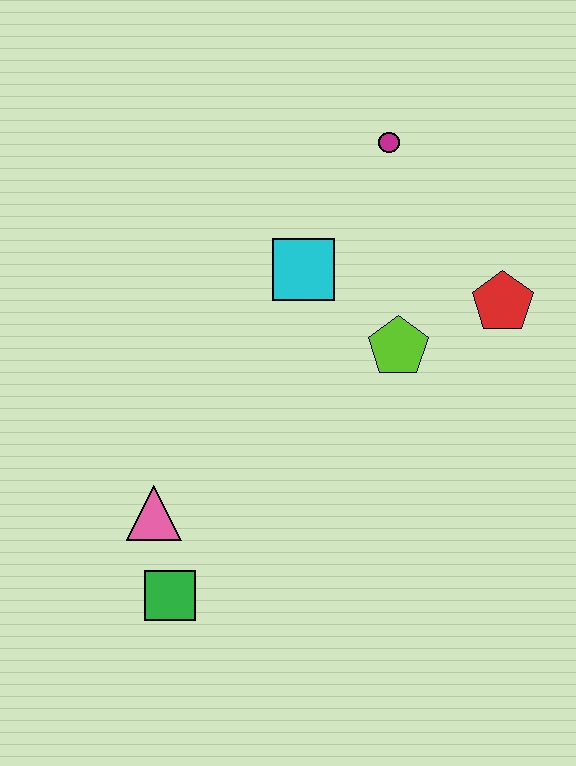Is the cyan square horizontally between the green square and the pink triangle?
No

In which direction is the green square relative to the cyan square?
The green square is below the cyan square.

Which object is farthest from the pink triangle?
The magenta circle is farthest from the pink triangle.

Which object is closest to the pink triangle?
The green square is closest to the pink triangle.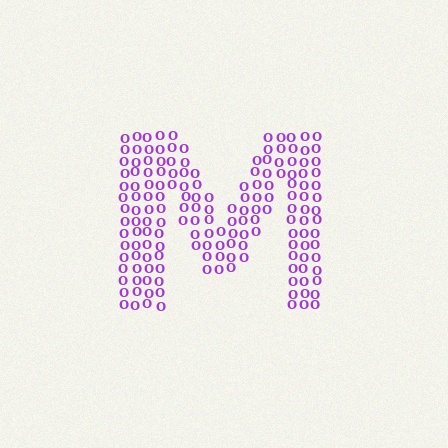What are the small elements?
The small elements are letter O's.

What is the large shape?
The large shape is the letter M.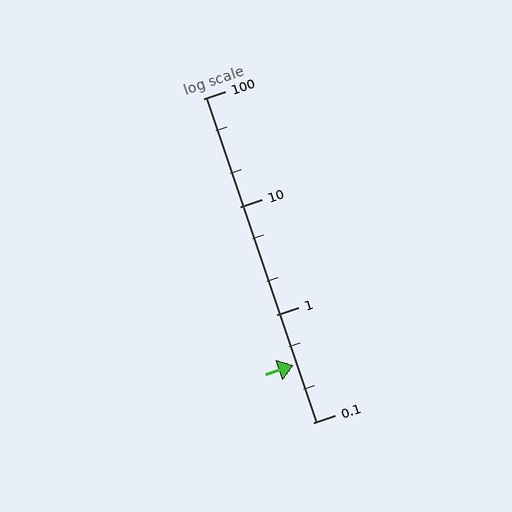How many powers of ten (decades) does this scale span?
The scale spans 3 decades, from 0.1 to 100.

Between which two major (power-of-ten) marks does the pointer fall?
The pointer is between 0.1 and 1.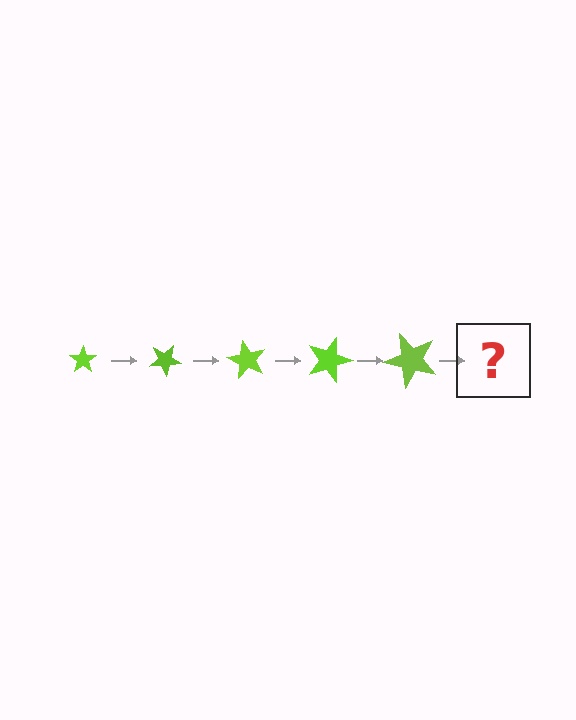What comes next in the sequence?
The next element should be a star, larger than the previous one and rotated 150 degrees from the start.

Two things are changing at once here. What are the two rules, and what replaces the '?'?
The two rules are that the star grows larger each step and it rotates 30 degrees each step. The '?' should be a star, larger than the previous one and rotated 150 degrees from the start.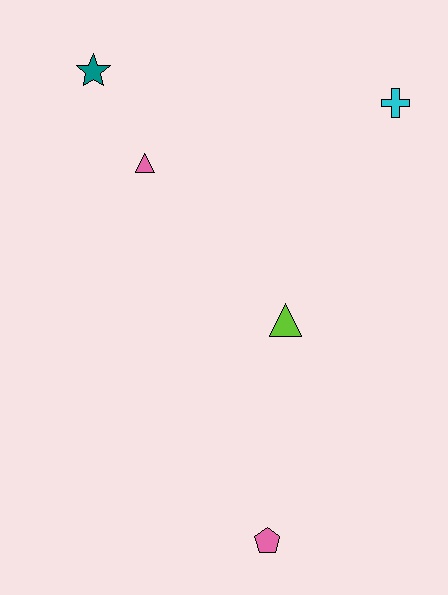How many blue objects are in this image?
There are no blue objects.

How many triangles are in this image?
There are 2 triangles.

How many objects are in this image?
There are 5 objects.